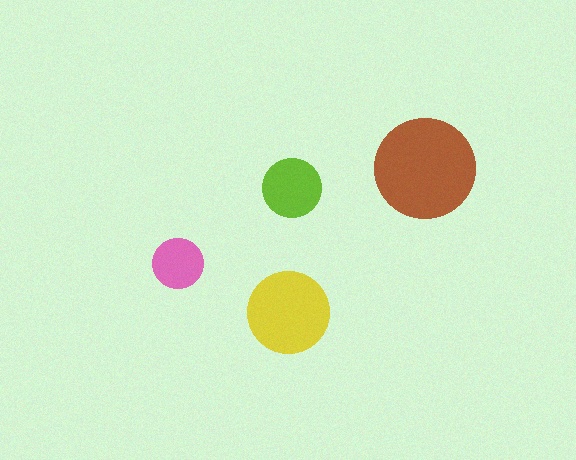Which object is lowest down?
The yellow circle is bottommost.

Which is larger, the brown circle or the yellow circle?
The brown one.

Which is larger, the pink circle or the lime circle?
The lime one.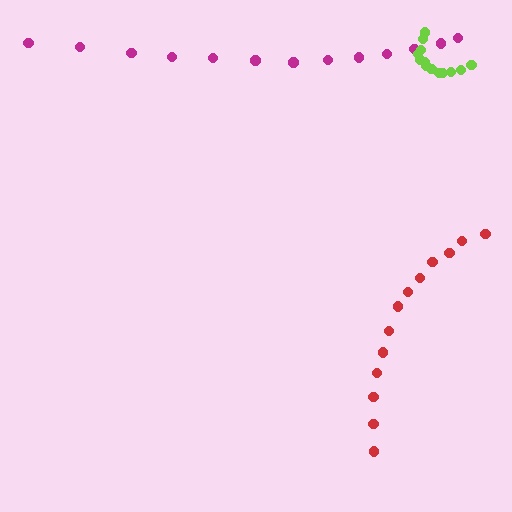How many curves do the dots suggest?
There are 3 distinct paths.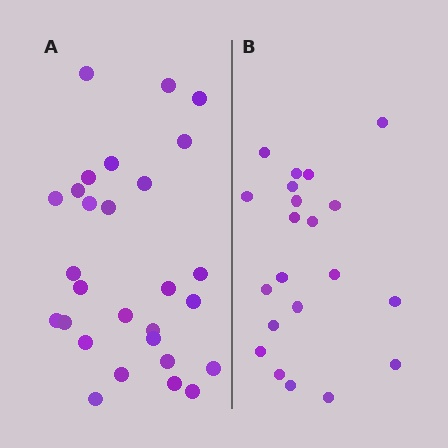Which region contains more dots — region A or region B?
Region A (the left region) has more dots.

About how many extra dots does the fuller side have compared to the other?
Region A has roughly 8 or so more dots than region B.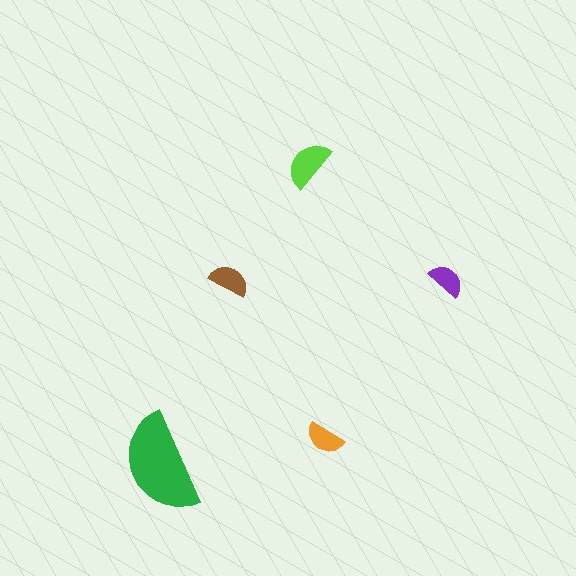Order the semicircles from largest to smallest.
the green one, the lime one, the brown one, the orange one, the purple one.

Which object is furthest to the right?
The purple semicircle is rightmost.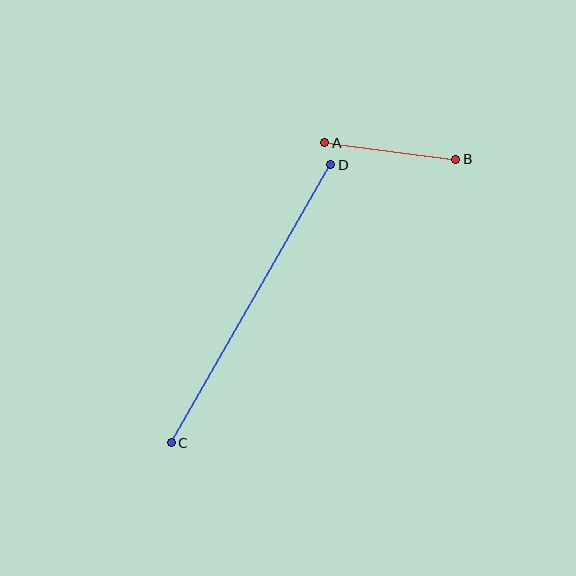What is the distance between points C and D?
The distance is approximately 320 pixels.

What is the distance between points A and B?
The distance is approximately 132 pixels.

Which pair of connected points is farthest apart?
Points C and D are farthest apart.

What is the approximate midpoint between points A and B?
The midpoint is at approximately (390, 151) pixels.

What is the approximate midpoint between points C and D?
The midpoint is at approximately (251, 304) pixels.